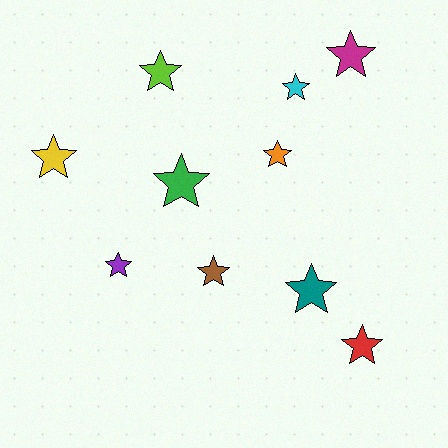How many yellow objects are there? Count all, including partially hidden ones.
There is 1 yellow object.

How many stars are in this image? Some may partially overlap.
There are 10 stars.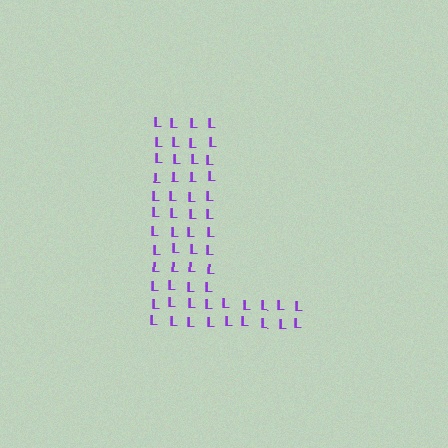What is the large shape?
The large shape is the letter L.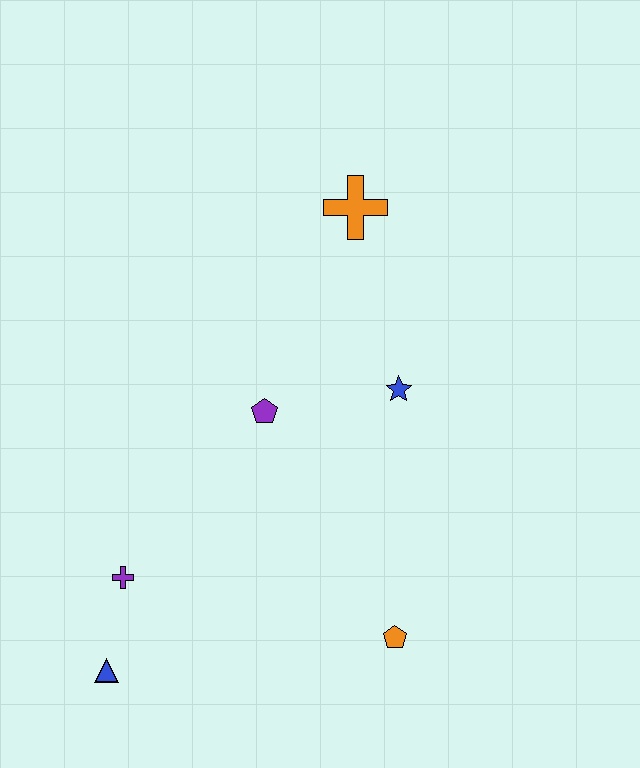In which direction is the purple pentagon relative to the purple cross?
The purple pentagon is above the purple cross.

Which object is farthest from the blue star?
The blue triangle is farthest from the blue star.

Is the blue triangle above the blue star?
No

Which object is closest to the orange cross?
The blue star is closest to the orange cross.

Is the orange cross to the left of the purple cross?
No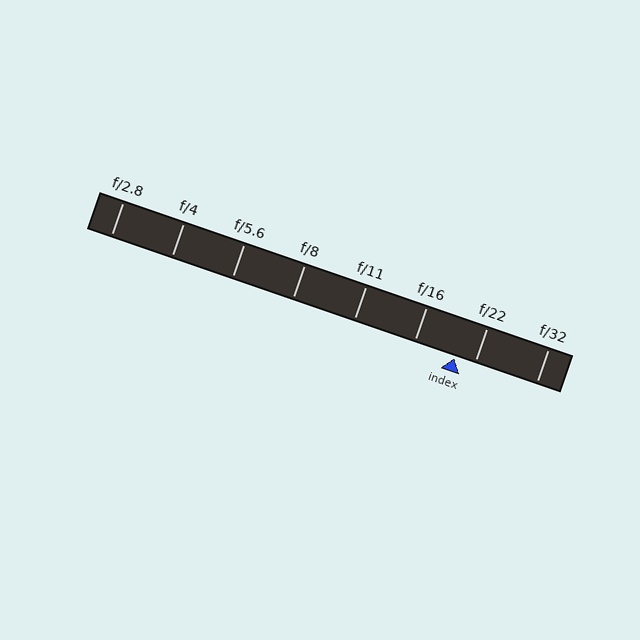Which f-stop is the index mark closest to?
The index mark is closest to f/22.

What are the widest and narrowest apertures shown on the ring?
The widest aperture shown is f/2.8 and the narrowest is f/32.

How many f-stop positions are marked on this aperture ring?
There are 8 f-stop positions marked.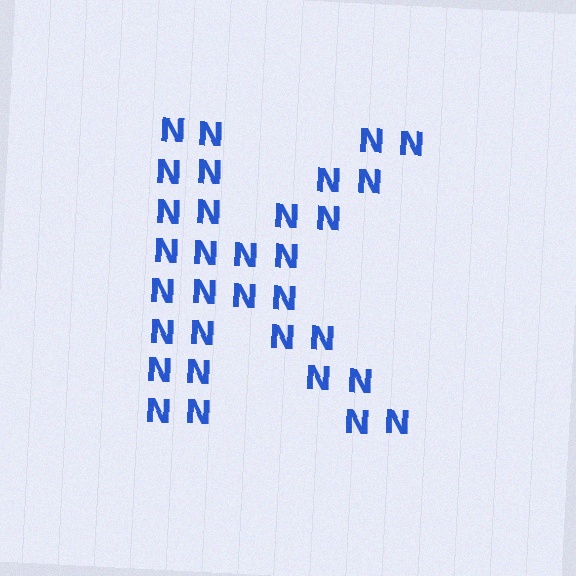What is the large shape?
The large shape is the letter K.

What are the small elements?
The small elements are letter N's.